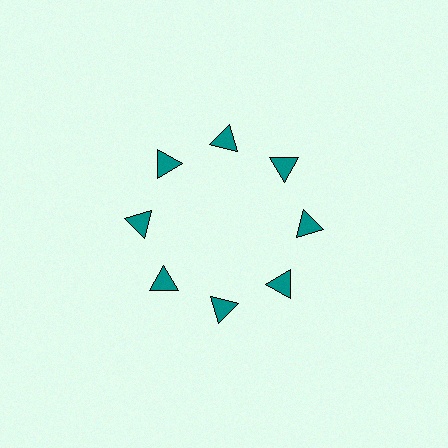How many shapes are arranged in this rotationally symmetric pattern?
There are 8 shapes, arranged in 8 groups of 1.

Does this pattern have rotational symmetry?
Yes, this pattern has 8-fold rotational symmetry. It looks the same after rotating 45 degrees around the center.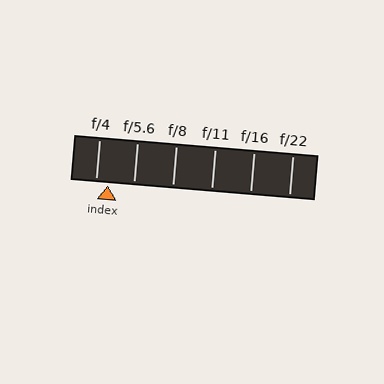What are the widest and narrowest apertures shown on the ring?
The widest aperture shown is f/4 and the narrowest is f/22.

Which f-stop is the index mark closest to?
The index mark is closest to f/4.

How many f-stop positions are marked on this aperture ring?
There are 6 f-stop positions marked.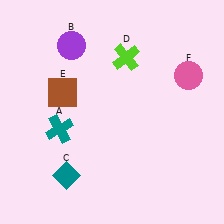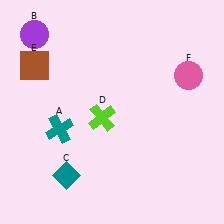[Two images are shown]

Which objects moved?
The objects that moved are: the purple circle (B), the lime cross (D), the brown square (E).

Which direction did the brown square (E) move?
The brown square (E) moved left.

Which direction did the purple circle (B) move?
The purple circle (B) moved left.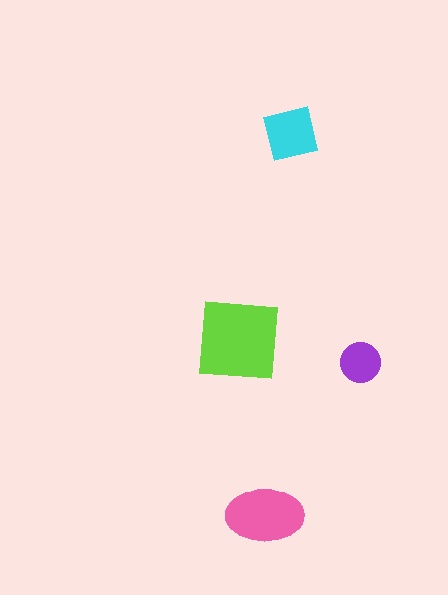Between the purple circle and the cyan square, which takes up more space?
The cyan square.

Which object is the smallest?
The purple circle.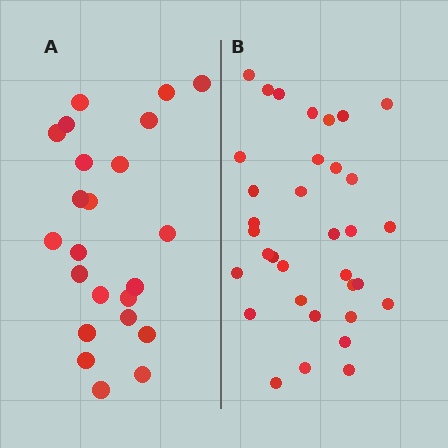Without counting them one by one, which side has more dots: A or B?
Region B (the right region) has more dots.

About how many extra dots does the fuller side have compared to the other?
Region B has roughly 12 or so more dots than region A.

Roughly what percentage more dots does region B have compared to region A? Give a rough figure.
About 50% more.